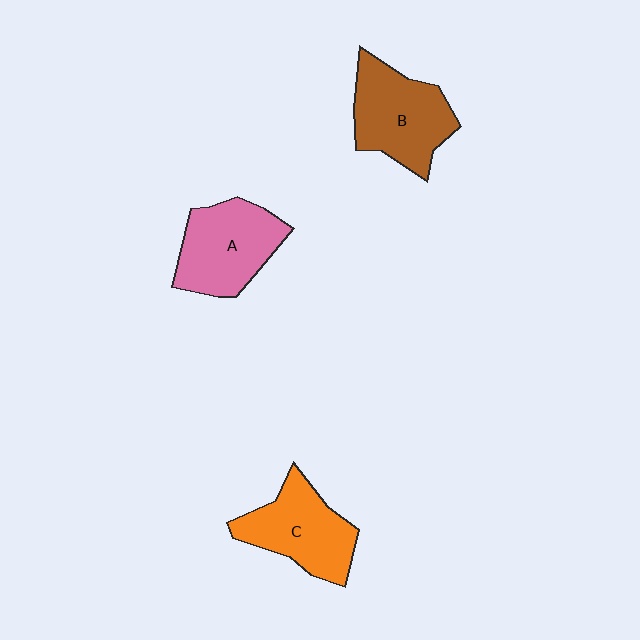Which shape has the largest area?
Shape B (brown).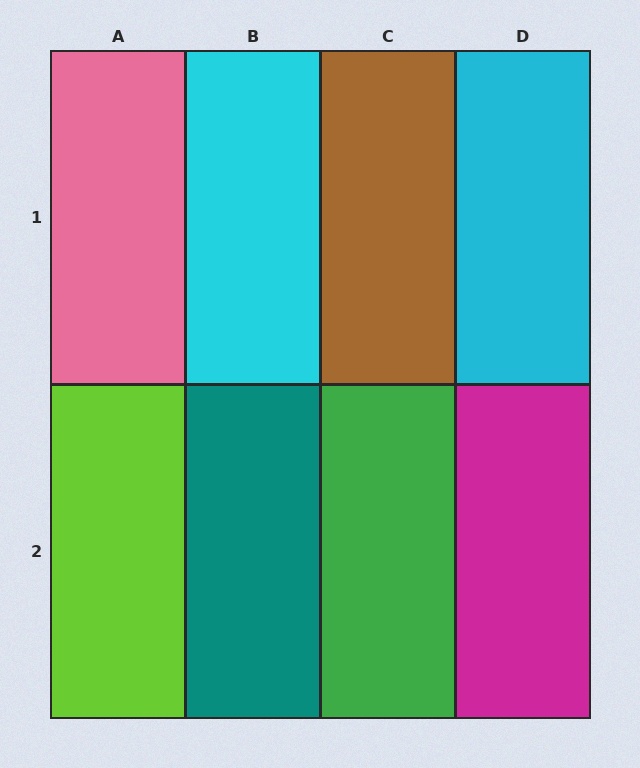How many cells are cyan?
2 cells are cyan.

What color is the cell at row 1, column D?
Cyan.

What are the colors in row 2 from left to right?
Lime, teal, green, magenta.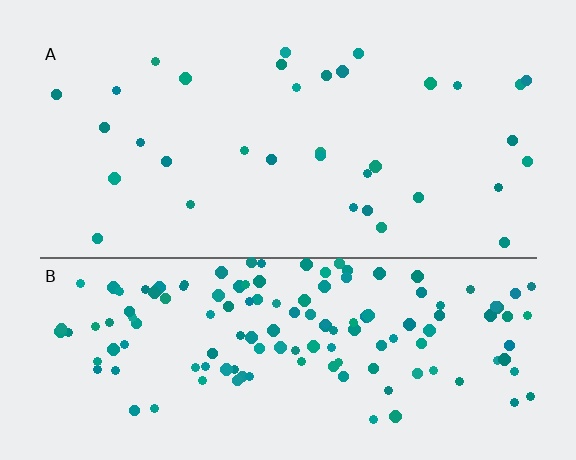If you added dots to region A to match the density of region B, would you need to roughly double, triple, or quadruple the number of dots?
Approximately quadruple.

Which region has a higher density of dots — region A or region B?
B (the bottom).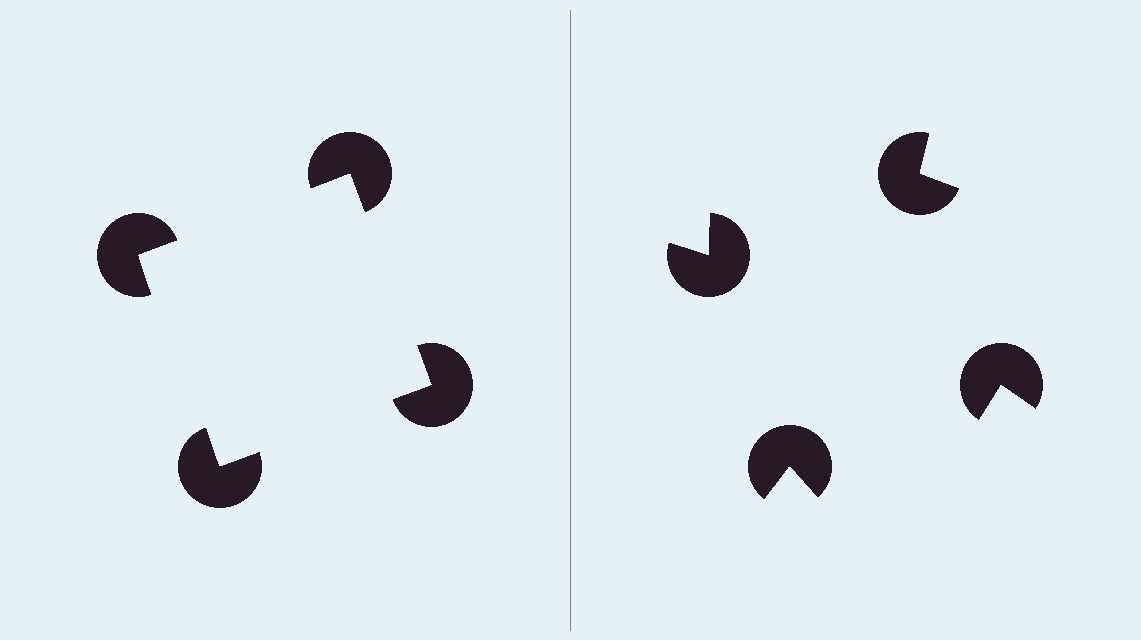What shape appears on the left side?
An illusory square.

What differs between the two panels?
The pac-man discs are positioned identically on both sides; only the wedge orientations differ. On the left they align to a square; on the right they are misaligned.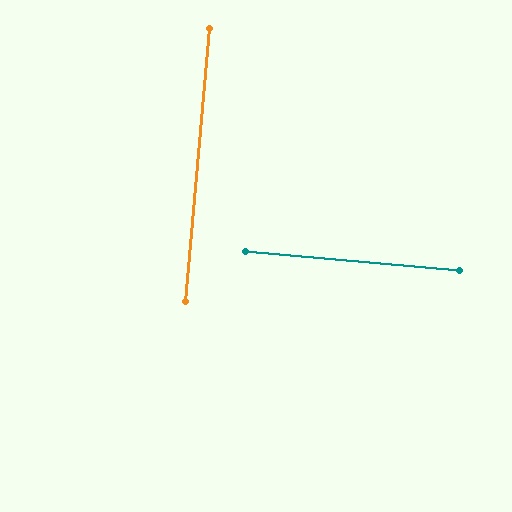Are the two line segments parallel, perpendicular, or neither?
Perpendicular — they meet at approximately 90°.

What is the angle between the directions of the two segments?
Approximately 90 degrees.